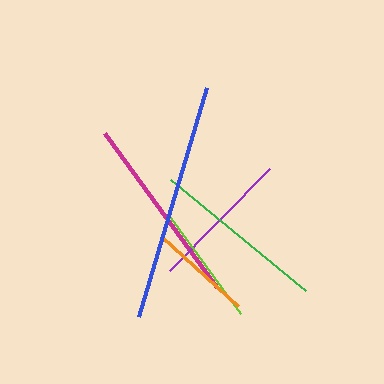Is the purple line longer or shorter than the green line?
The green line is longer than the purple line.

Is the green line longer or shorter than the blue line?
The blue line is longer than the green line.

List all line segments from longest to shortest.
From longest to shortest: blue, magenta, green, purple, lime, orange.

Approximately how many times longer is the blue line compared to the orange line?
The blue line is approximately 2.3 times the length of the orange line.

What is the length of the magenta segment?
The magenta segment is approximately 191 pixels long.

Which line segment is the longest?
The blue line is the longest at approximately 238 pixels.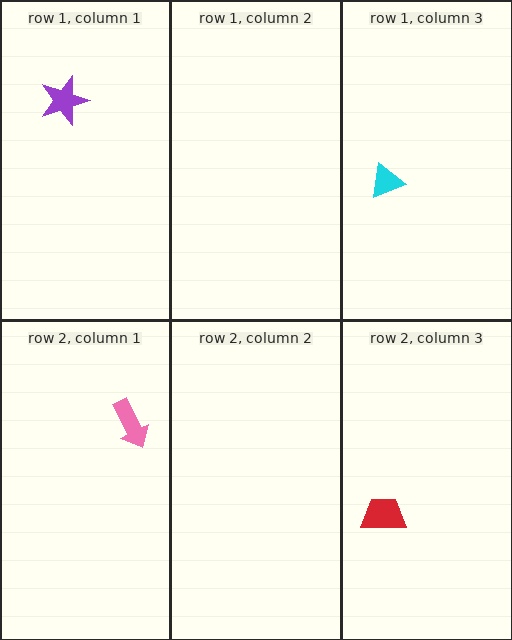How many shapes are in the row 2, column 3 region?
1.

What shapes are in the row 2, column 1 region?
The pink arrow.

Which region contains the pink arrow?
The row 2, column 1 region.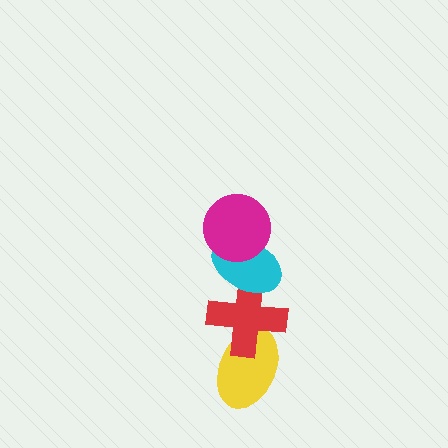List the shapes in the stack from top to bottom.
From top to bottom: the magenta circle, the cyan ellipse, the red cross, the yellow ellipse.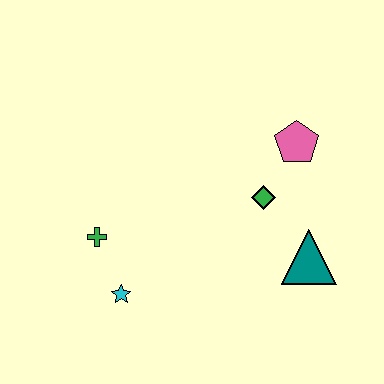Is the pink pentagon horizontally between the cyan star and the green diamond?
No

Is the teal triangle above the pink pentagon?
No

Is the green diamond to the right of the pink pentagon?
No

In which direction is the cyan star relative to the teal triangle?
The cyan star is to the left of the teal triangle.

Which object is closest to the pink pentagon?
The green diamond is closest to the pink pentagon.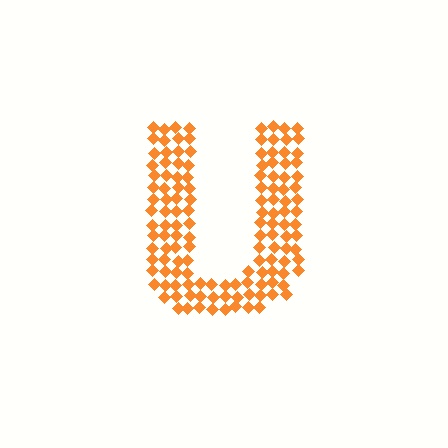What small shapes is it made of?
It is made of small diamonds.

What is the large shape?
The large shape is the letter U.